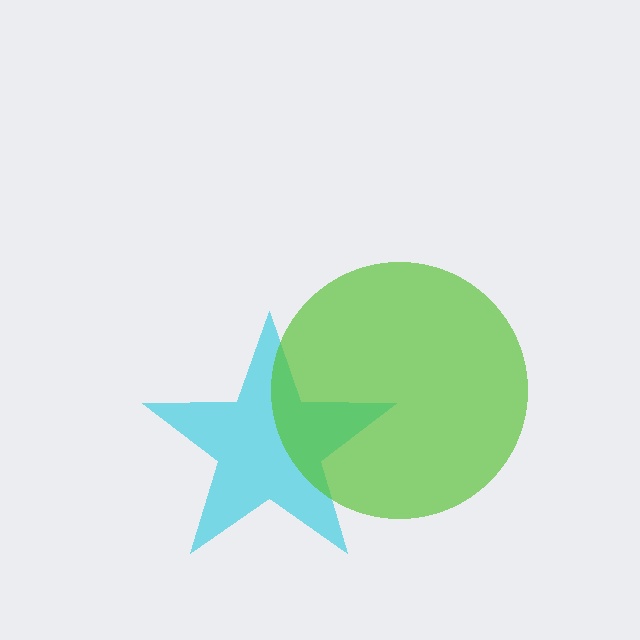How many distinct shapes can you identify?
There are 2 distinct shapes: a cyan star, a lime circle.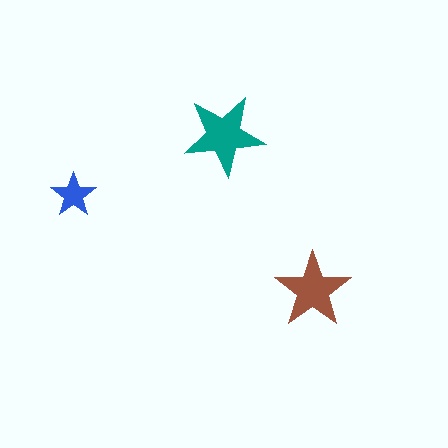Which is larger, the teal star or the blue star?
The teal one.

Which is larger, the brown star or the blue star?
The brown one.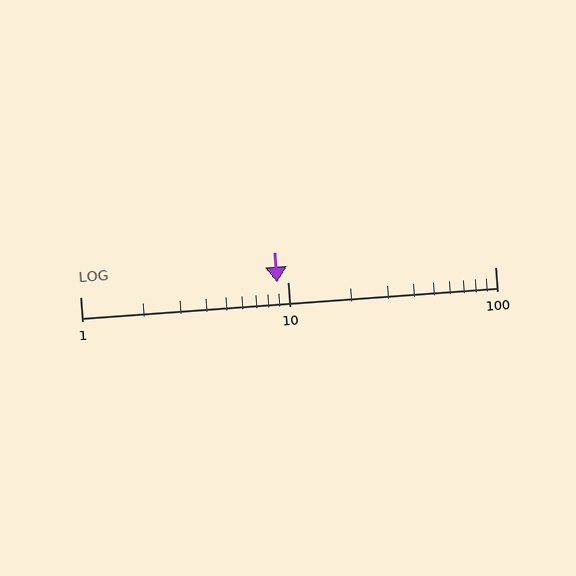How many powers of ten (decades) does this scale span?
The scale spans 2 decades, from 1 to 100.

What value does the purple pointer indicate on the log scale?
The pointer indicates approximately 8.9.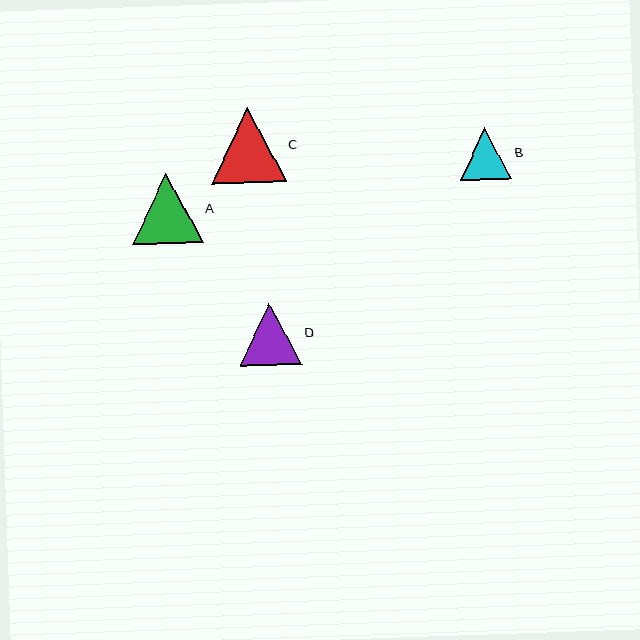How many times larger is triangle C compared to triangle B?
Triangle C is approximately 1.4 times the size of triangle B.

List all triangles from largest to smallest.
From largest to smallest: C, A, D, B.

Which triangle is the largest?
Triangle C is the largest with a size of approximately 75 pixels.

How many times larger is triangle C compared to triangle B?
Triangle C is approximately 1.4 times the size of triangle B.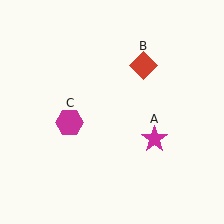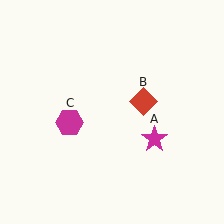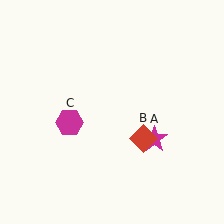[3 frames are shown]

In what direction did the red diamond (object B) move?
The red diamond (object B) moved down.